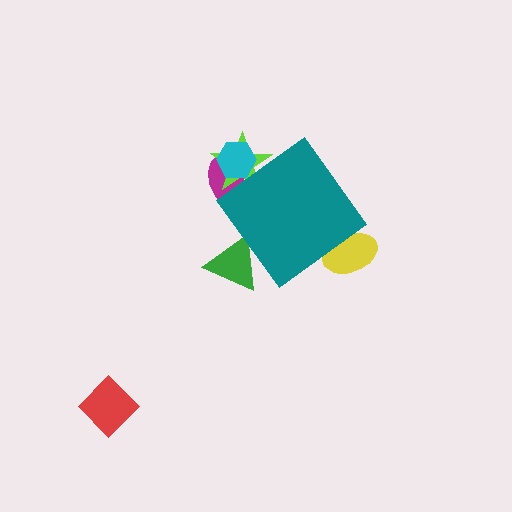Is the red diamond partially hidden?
No, the red diamond is fully visible.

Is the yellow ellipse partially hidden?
Yes, the yellow ellipse is partially hidden behind the teal diamond.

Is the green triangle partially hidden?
Yes, the green triangle is partially hidden behind the teal diamond.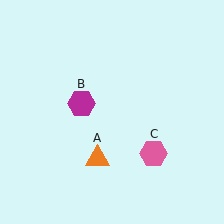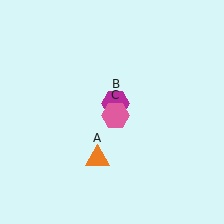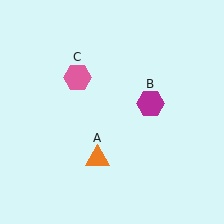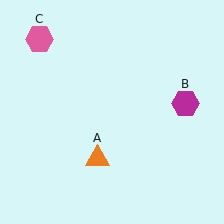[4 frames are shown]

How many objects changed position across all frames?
2 objects changed position: magenta hexagon (object B), pink hexagon (object C).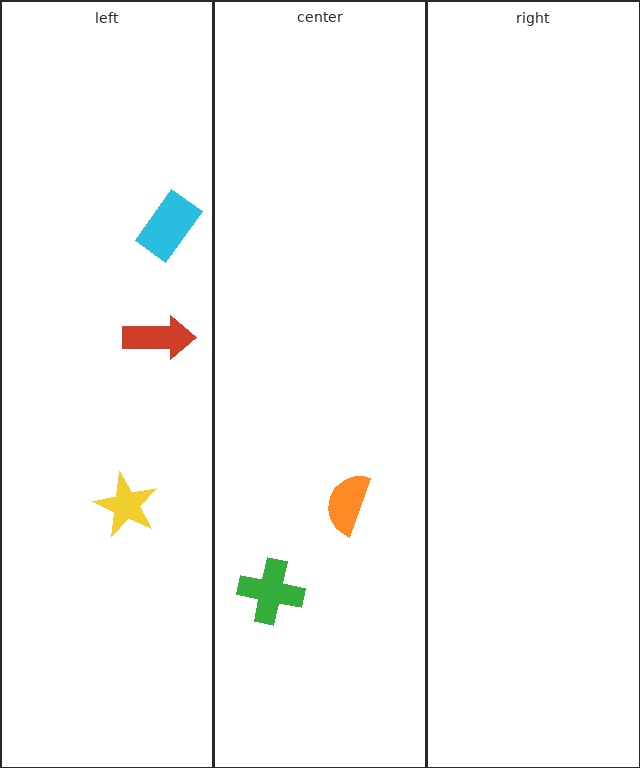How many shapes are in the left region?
3.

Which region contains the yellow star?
The left region.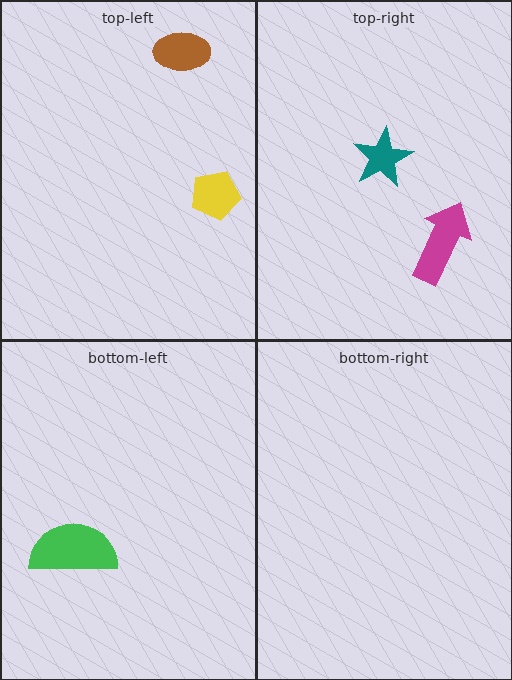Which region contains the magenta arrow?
The top-right region.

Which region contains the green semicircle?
The bottom-left region.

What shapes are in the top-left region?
The yellow pentagon, the brown ellipse.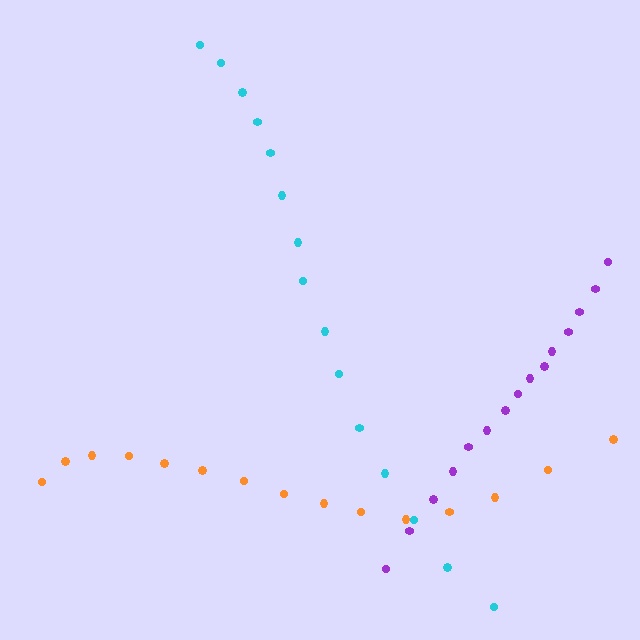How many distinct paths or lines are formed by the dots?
There are 3 distinct paths.